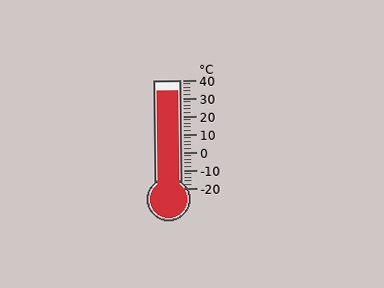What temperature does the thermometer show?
The thermometer shows approximately 34°C.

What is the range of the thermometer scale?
The thermometer scale ranges from -20°C to 40°C.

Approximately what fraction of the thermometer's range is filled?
The thermometer is filled to approximately 90% of its range.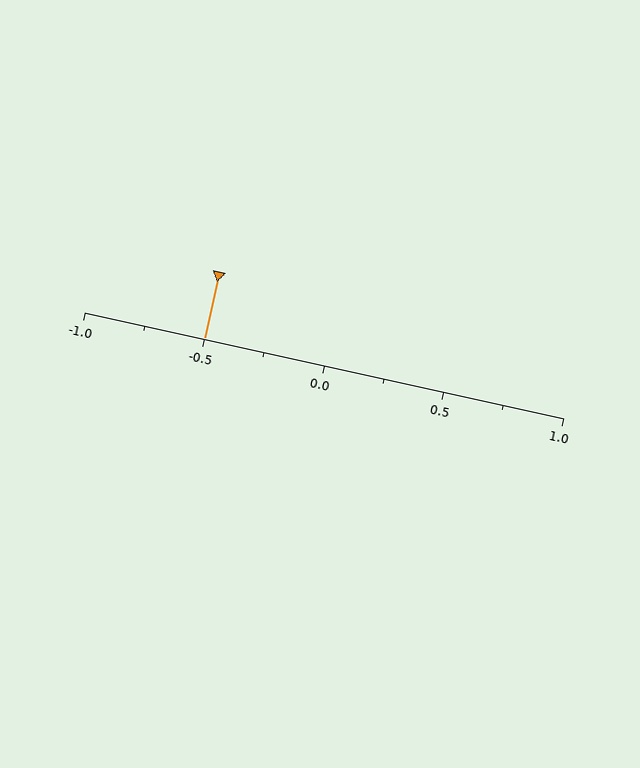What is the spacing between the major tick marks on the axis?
The major ticks are spaced 0.5 apart.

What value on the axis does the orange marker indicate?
The marker indicates approximately -0.5.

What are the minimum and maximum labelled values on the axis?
The axis runs from -1.0 to 1.0.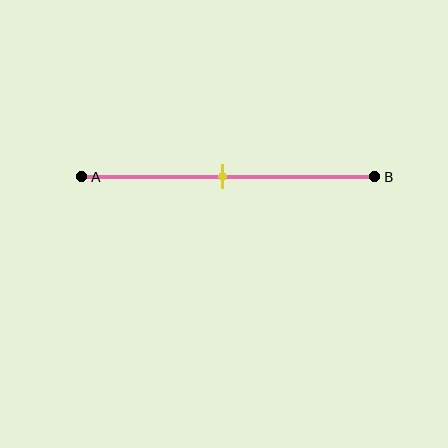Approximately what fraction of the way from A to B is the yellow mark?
The yellow mark is approximately 50% of the way from A to B.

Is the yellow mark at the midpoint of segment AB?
Yes, the mark is approximately at the midpoint.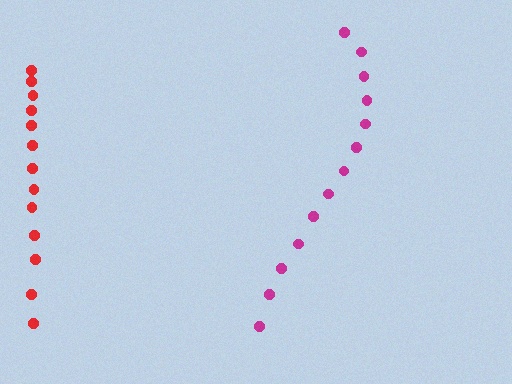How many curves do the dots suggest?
There are 2 distinct paths.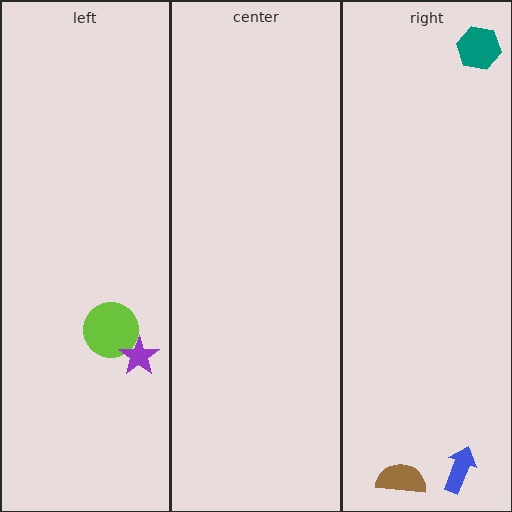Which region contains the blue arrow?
The right region.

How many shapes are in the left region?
2.